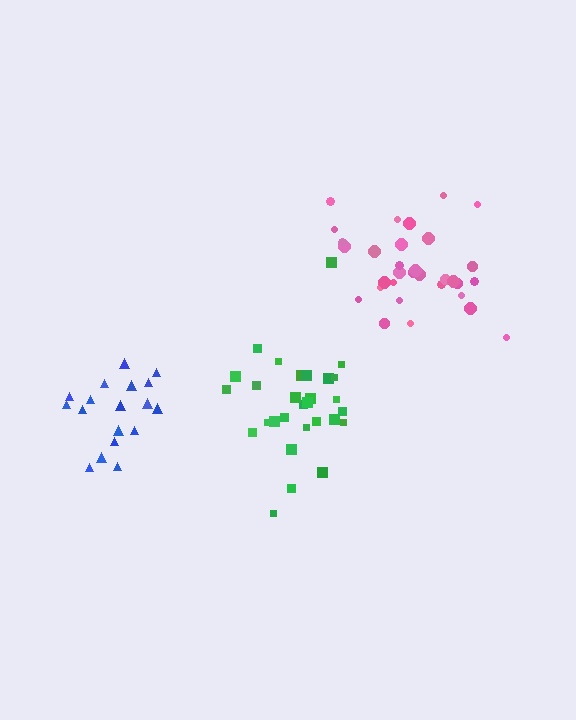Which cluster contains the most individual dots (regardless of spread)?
Pink (32).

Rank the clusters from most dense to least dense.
blue, green, pink.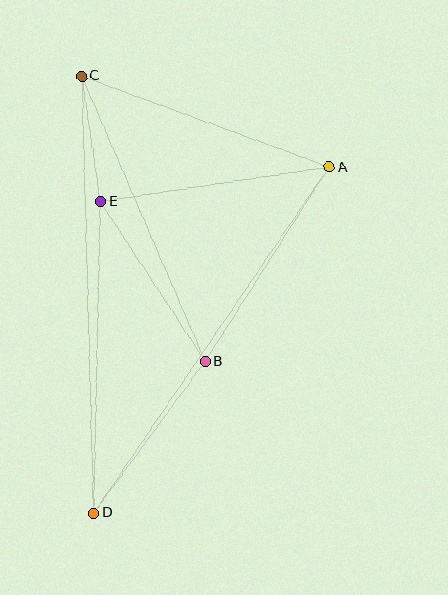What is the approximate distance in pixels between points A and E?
The distance between A and E is approximately 232 pixels.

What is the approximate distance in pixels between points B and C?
The distance between B and C is approximately 311 pixels.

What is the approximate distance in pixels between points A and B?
The distance between A and B is approximately 231 pixels.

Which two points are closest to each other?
Points C and E are closest to each other.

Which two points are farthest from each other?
Points C and D are farthest from each other.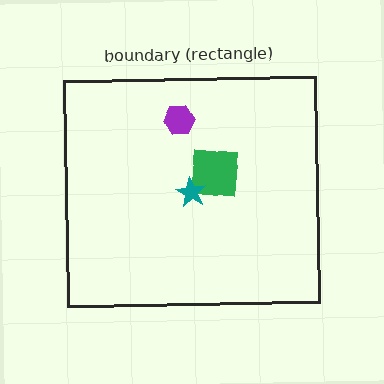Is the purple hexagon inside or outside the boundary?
Inside.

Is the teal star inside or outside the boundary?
Inside.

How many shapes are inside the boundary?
3 inside, 0 outside.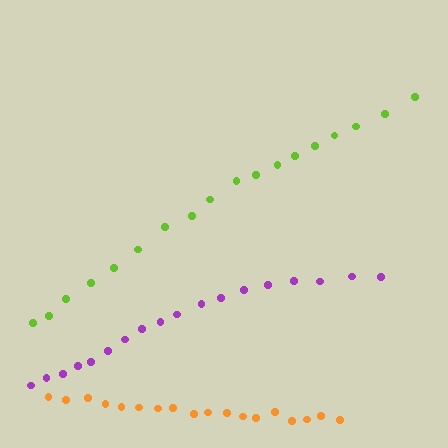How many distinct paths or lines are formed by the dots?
There are 3 distinct paths.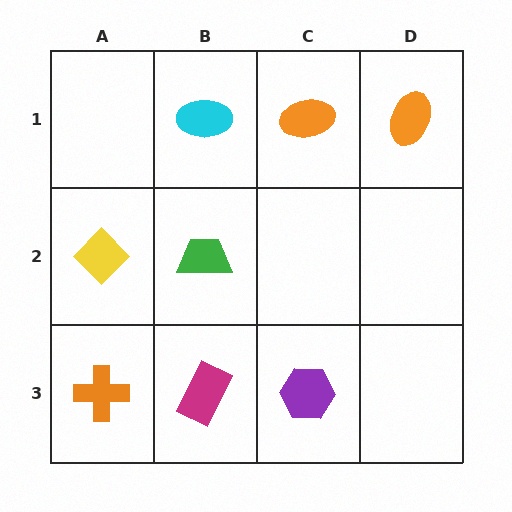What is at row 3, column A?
An orange cross.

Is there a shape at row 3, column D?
No, that cell is empty.